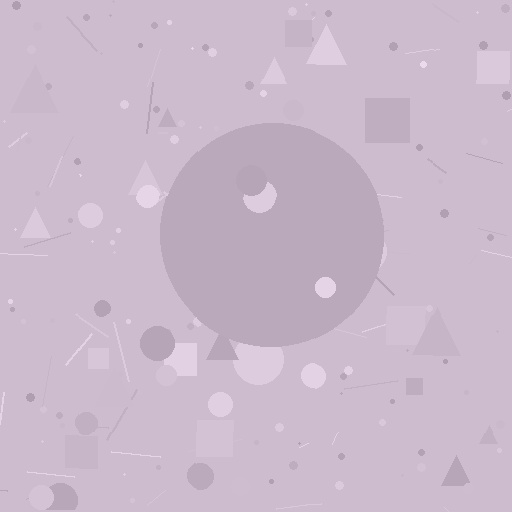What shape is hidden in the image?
A circle is hidden in the image.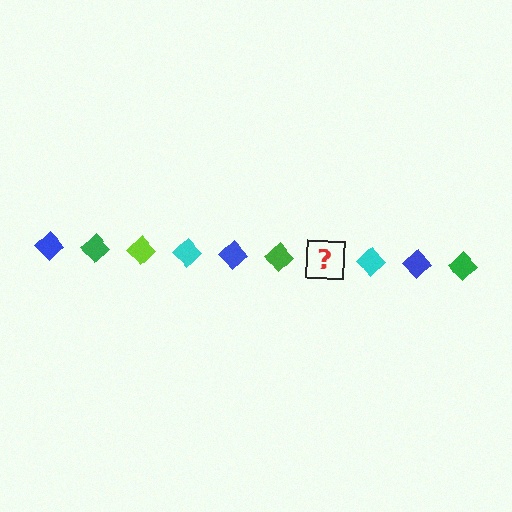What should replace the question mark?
The question mark should be replaced with a lime diamond.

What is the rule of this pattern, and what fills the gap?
The rule is that the pattern cycles through blue, green, lime, cyan diamonds. The gap should be filled with a lime diamond.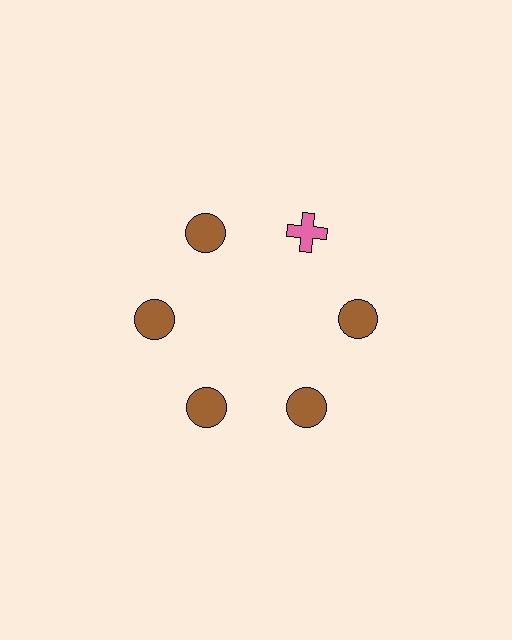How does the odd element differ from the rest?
It differs in both color (pink instead of brown) and shape (cross instead of circle).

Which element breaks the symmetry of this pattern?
The pink cross at roughly the 1 o'clock position breaks the symmetry. All other shapes are brown circles.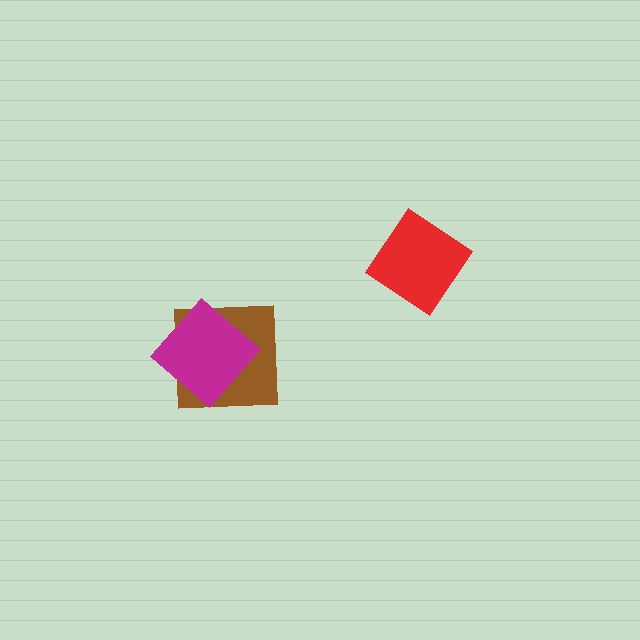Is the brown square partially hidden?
Yes, it is partially covered by another shape.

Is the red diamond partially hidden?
No, no other shape covers it.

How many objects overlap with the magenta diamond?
1 object overlaps with the magenta diamond.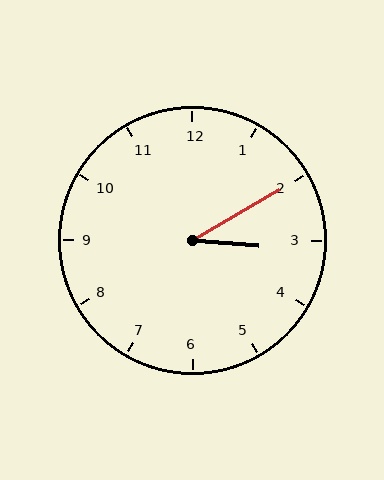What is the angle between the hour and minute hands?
Approximately 35 degrees.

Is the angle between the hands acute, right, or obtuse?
It is acute.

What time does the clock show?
3:10.